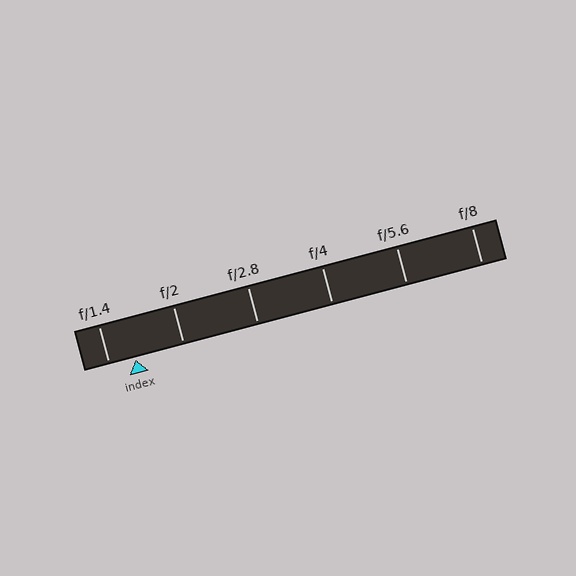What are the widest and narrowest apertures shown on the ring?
The widest aperture shown is f/1.4 and the narrowest is f/8.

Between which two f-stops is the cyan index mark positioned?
The index mark is between f/1.4 and f/2.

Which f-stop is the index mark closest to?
The index mark is closest to f/1.4.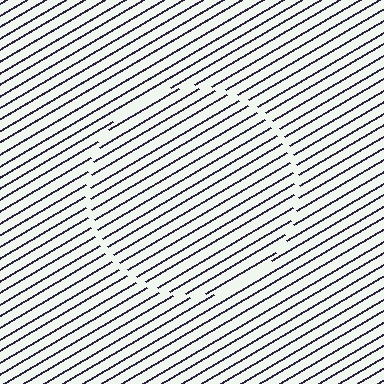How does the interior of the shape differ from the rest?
The interior of the shape contains the same grating, shifted by half a period — the contour is defined by the phase discontinuity where line-ends from the inner and outer gratings abut.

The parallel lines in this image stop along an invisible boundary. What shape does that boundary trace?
An illusory circle. The interior of the shape contains the same grating, shifted by half a period — the contour is defined by the phase discontinuity where line-ends from the inner and outer gratings abut.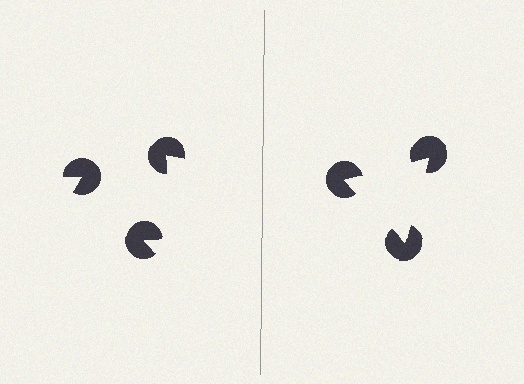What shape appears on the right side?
An illusory triangle.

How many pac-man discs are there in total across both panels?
6 — 3 on each side.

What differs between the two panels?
The pac-man discs are positioned identically on both sides; only the wedge orientations differ. On the right they align to a triangle; on the left they are misaligned.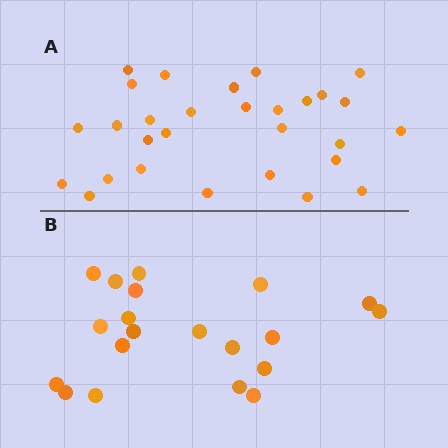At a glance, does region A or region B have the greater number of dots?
Region A (the top region) has more dots.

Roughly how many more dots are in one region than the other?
Region A has roughly 8 or so more dots than region B.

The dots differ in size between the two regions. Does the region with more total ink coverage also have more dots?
No. Region B has more total ink coverage because its dots are larger, but region A actually contains more individual dots. Total area can be misleading — the number of items is what matters here.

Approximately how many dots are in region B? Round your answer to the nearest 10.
About 20 dots.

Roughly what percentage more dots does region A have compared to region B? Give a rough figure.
About 45% more.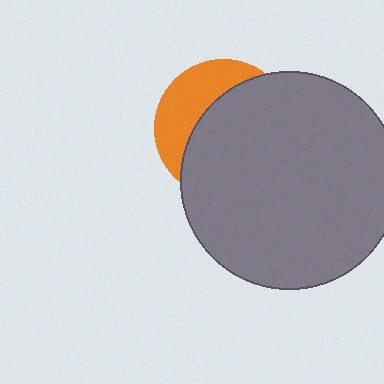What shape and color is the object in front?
The object in front is a gray circle.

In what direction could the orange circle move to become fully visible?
The orange circle could move toward the upper-left. That would shift it out from behind the gray circle entirely.